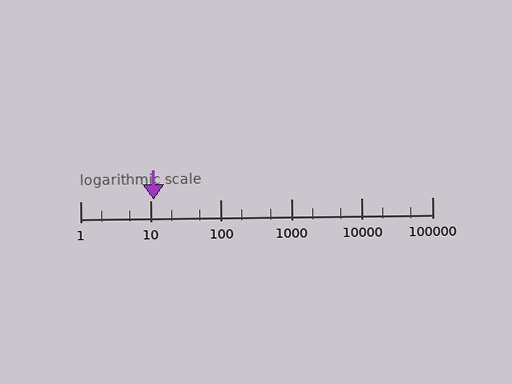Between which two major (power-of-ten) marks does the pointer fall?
The pointer is between 10 and 100.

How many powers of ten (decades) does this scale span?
The scale spans 5 decades, from 1 to 100000.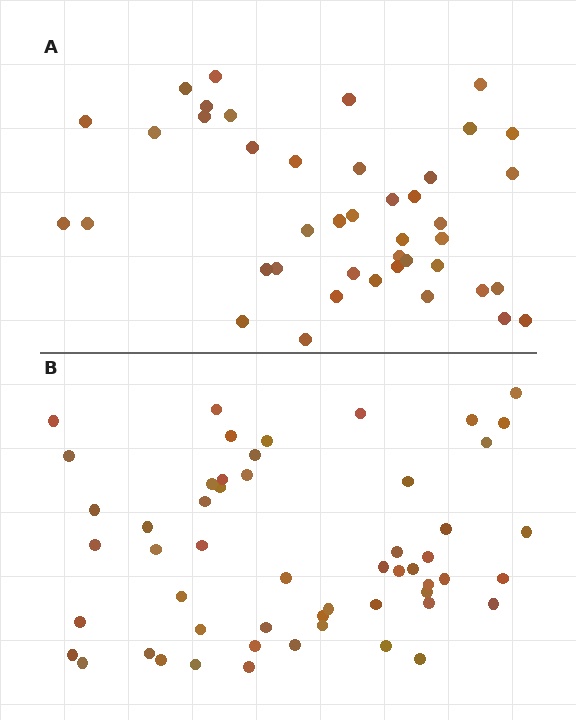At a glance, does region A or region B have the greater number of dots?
Region B (the bottom region) has more dots.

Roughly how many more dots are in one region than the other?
Region B has roughly 12 or so more dots than region A.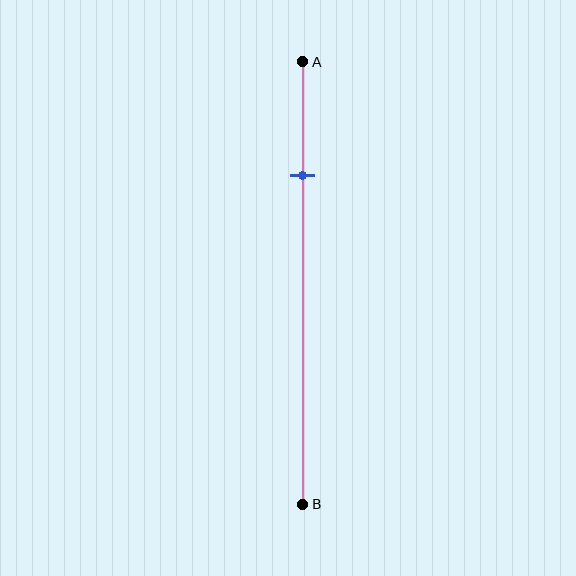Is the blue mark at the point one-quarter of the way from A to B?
Yes, the mark is approximately at the one-quarter point.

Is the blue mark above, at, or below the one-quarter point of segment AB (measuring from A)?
The blue mark is approximately at the one-quarter point of segment AB.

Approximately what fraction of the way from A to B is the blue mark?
The blue mark is approximately 25% of the way from A to B.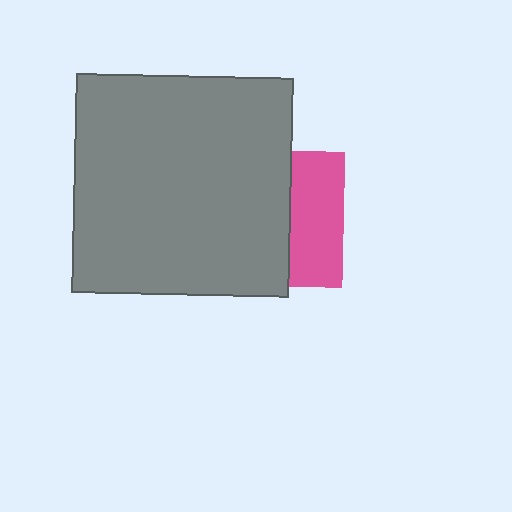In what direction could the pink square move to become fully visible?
The pink square could move right. That would shift it out from behind the gray rectangle entirely.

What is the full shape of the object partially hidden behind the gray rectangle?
The partially hidden object is a pink square.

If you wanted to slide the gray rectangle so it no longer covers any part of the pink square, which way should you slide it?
Slide it left — that is the most direct way to separate the two shapes.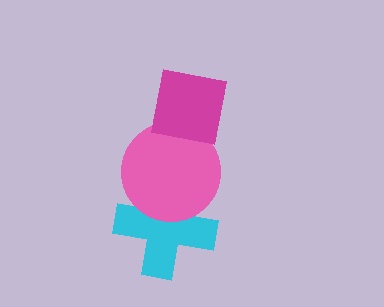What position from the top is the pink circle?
The pink circle is 2nd from the top.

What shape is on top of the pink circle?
The magenta square is on top of the pink circle.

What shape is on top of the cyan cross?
The pink circle is on top of the cyan cross.